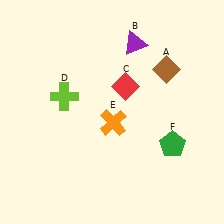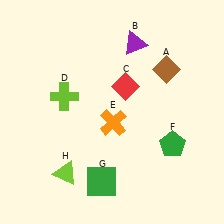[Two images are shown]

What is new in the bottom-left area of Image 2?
A green square (G) was added in the bottom-left area of Image 2.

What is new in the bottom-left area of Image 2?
A lime triangle (H) was added in the bottom-left area of Image 2.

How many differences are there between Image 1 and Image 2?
There are 2 differences between the two images.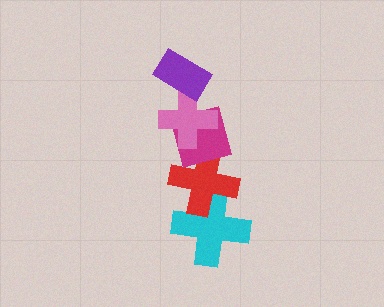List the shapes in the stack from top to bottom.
From top to bottom: the purple rectangle, the pink cross, the magenta diamond, the red cross, the cyan cross.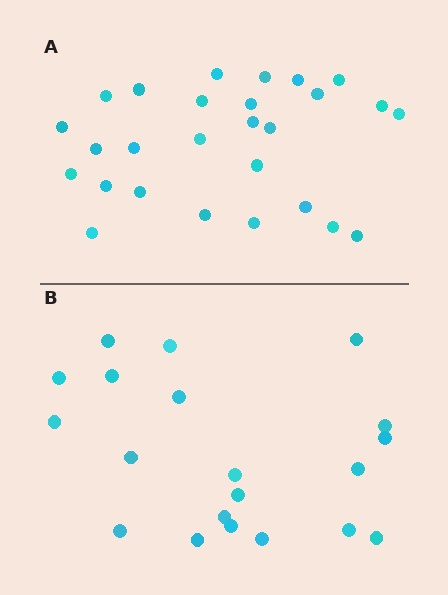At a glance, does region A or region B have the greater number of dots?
Region A (the top region) has more dots.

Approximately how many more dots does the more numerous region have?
Region A has roughly 8 or so more dots than region B.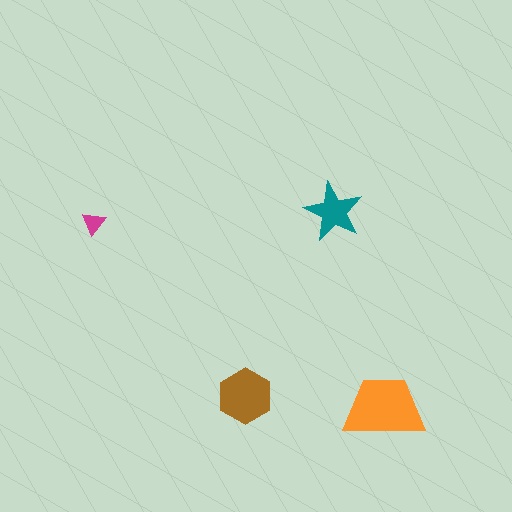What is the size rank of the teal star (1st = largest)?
3rd.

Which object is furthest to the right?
The orange trapezoid is rightmost.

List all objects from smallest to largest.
The magenta triangle, the teal star, the brown hexagon, the orange trapezoid.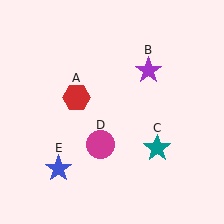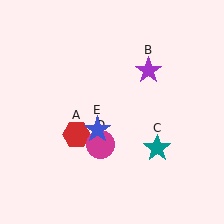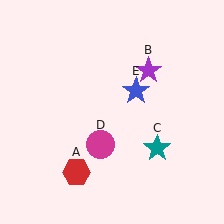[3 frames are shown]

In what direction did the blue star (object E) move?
The blue star (object E) moved up and to the right.